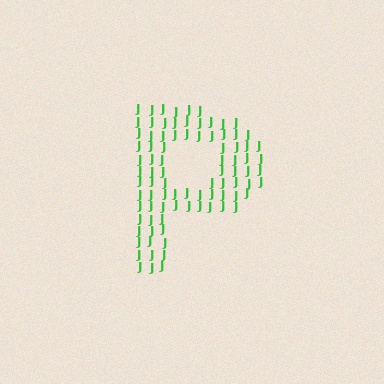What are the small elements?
The small elements are letter J's.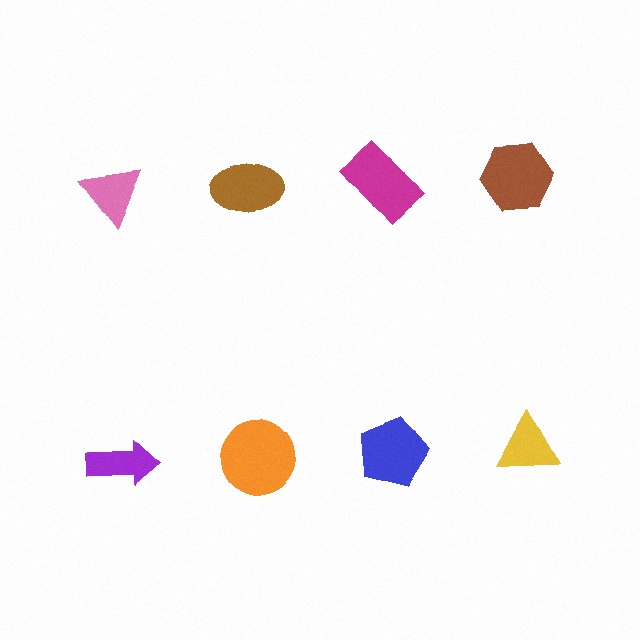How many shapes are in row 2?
4 shapes.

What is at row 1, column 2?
A brown ellipse.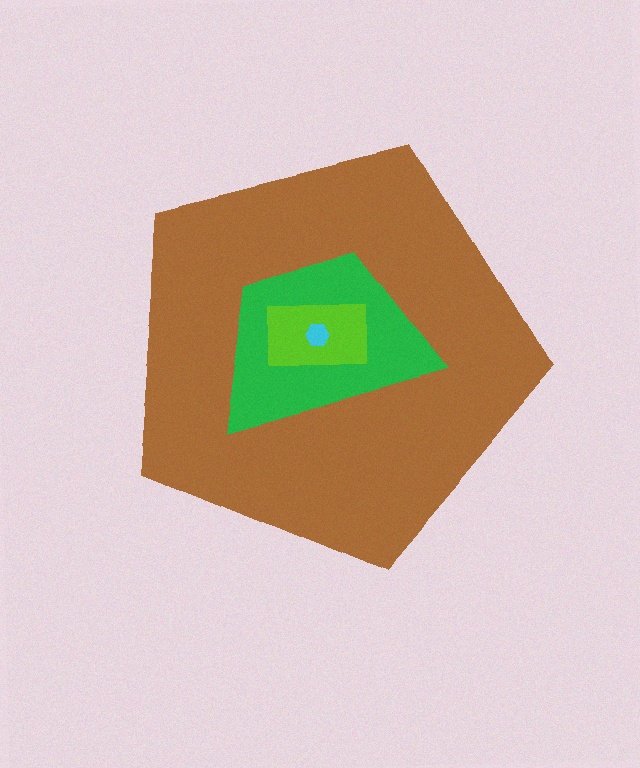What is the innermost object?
The cyan hexagon.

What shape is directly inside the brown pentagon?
The green trapezoid.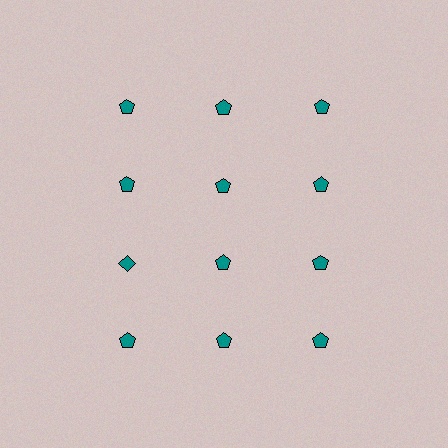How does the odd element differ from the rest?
It has a different shape: diamond instead of pentagon.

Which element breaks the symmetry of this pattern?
The teal diamond in the third row, leftmost column breaks the symmetry. All other shapes are teal pentagons.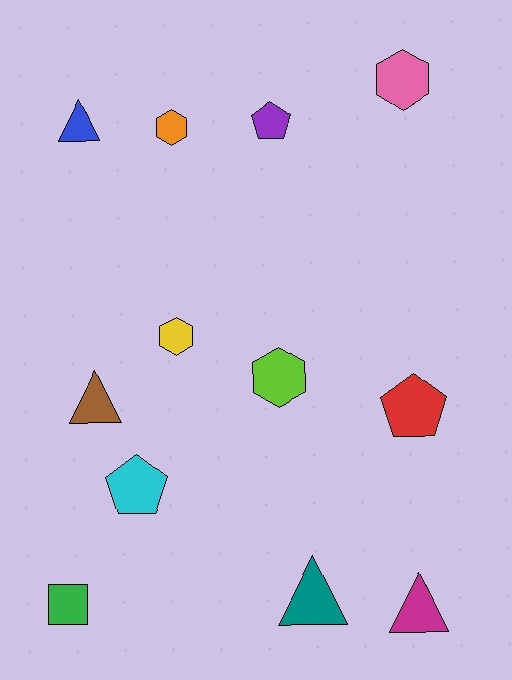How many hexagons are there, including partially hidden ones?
There are 4 hexagons.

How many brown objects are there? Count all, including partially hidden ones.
There is 1 brown object.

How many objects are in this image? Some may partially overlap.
There are 12 objects.